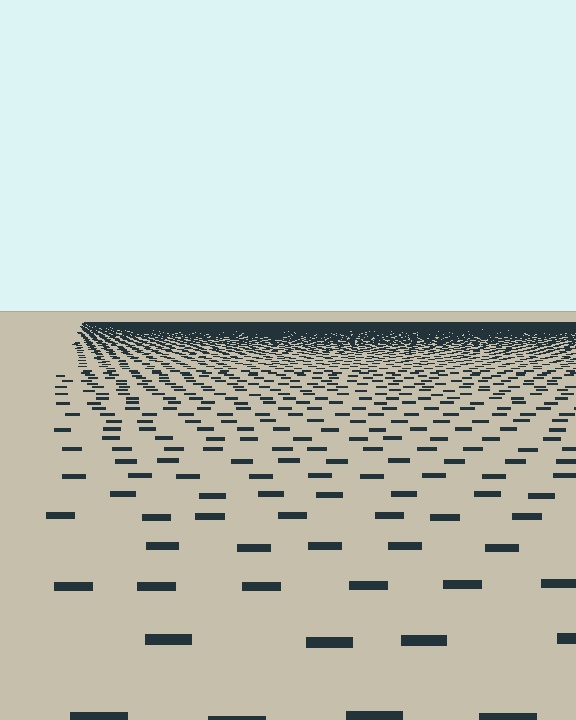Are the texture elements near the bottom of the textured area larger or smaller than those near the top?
Larger. Near the bottom, elements are closer to the viewer and appear at a bigger on-screen size.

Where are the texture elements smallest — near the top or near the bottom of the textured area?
Near the top.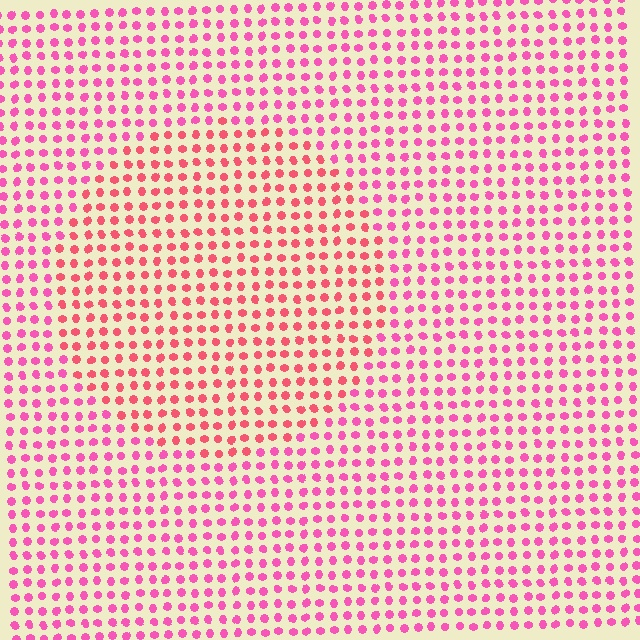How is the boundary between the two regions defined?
The boundary is defined purely by a slight shift in hue (about 26 degrees). Spacing, size, and orientation are identical on both sides.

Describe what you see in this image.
The image is filled with small pink elements in a uniform arrangement. A circle-shaped region is visible where the elements are tinted to a slightly different hue, forming a subtle color boundary.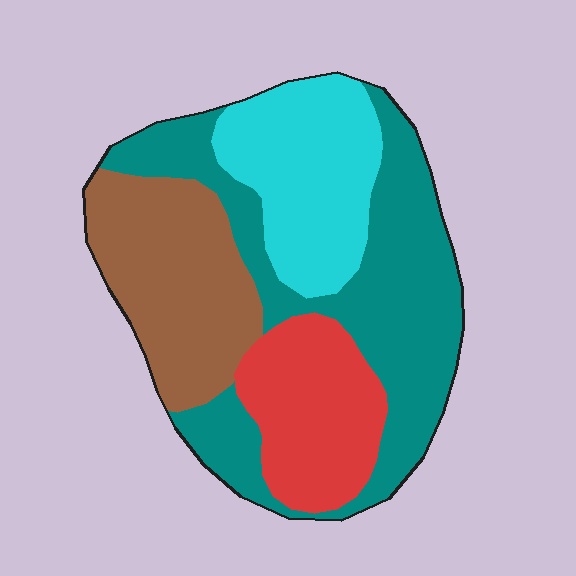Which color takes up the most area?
Teal, at roughly 40%.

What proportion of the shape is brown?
Brown takes up less than a quarter of the shape.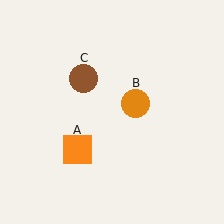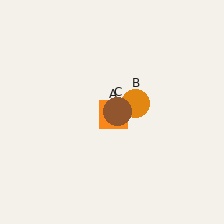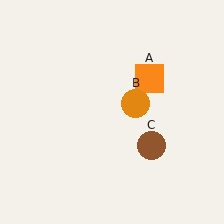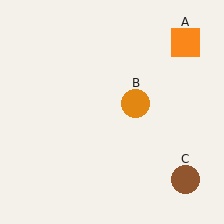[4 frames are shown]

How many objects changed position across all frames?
2 objects changed position: orange square (object A), brown circle (object C).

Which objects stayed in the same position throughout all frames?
Orange circle (object B) remained stationary.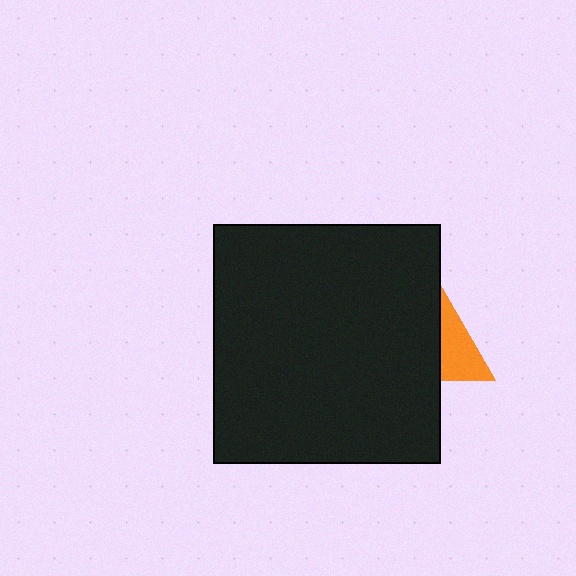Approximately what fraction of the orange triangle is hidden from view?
Roughly 64% of the orange triangle is hidden behind the black rectangle.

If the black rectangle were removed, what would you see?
You would see the complete orange triangle.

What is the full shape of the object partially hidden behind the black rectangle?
The partially hidden object is an orange triangle.